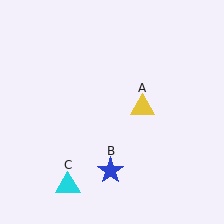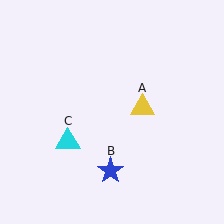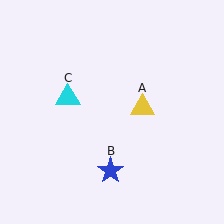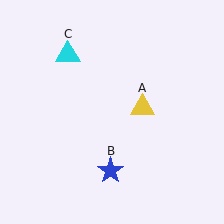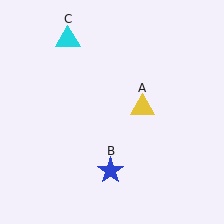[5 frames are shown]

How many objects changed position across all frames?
1 object changed position: cyan triangle (object C).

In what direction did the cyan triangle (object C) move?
The cyan triangle (object C) moved up.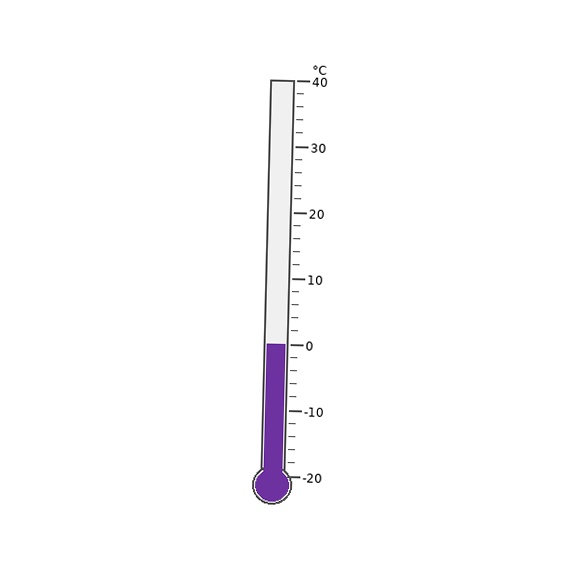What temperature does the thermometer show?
The thermometer shows approximately 0°C.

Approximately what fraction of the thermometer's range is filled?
The thermometer is filled to approximately 35% of its range.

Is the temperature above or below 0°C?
The temperature is at 0°C.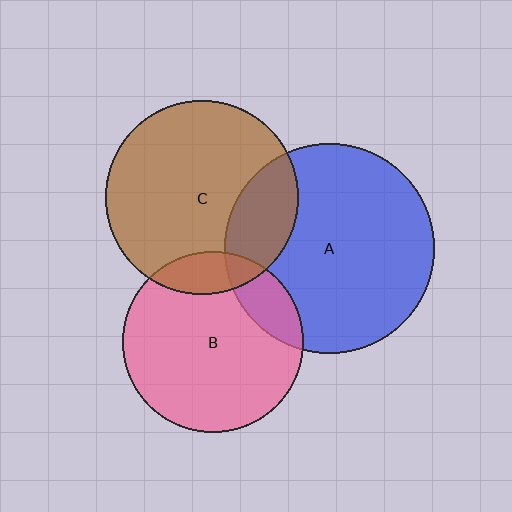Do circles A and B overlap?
Yes.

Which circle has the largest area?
Circle A (blue).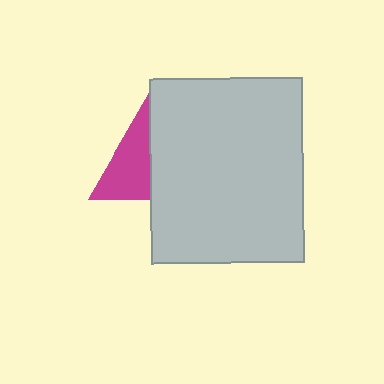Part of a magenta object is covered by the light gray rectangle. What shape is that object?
It is a triangle.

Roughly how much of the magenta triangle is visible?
About half of it is visible (roughly 49%).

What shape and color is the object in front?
The object in front is a light gray rectangle.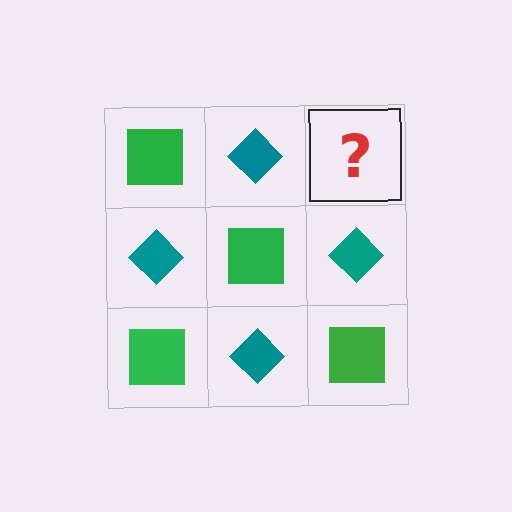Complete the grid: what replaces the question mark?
The question mark should be replaced with a green square.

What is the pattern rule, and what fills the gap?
The rule is that it alternates green square and teal diamond in a checkerboard pattern. The gap should be filled with a green square.